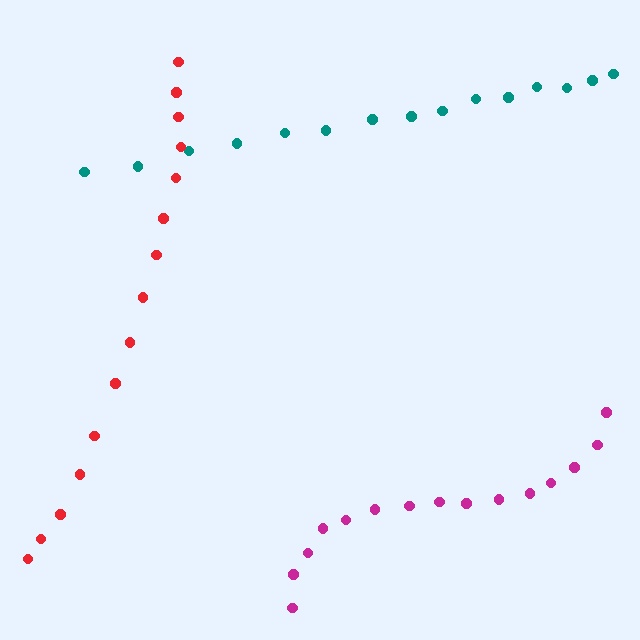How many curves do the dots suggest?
There are 3 distinct paths.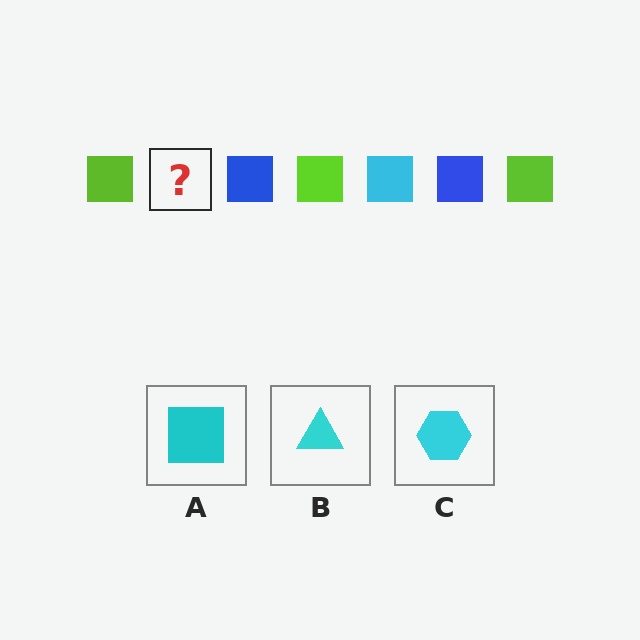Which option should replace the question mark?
Option A.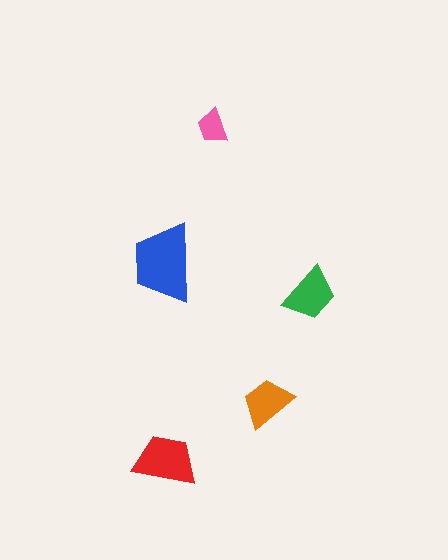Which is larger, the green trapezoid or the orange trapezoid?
The green one.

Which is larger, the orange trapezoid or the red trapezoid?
The red one.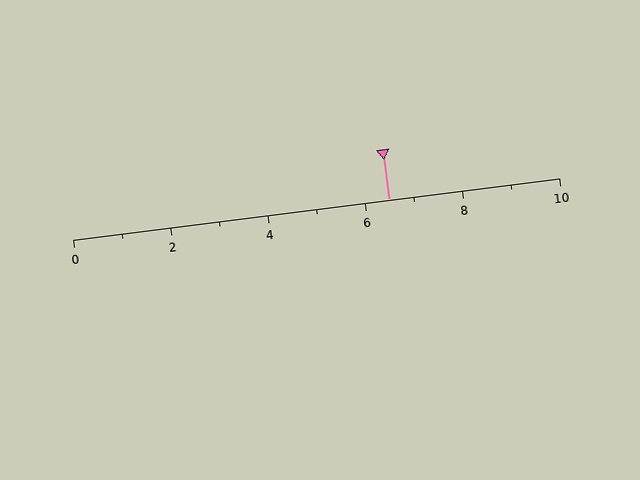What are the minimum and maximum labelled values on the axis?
The axis runs from 0 to 10.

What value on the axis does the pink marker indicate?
The marker indicates approximately 6.5.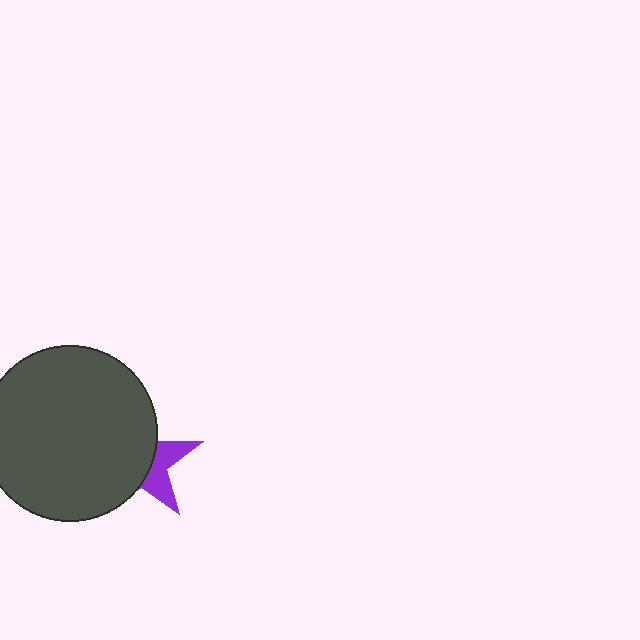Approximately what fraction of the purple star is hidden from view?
Roughly 66% of the purple star is hidden behind the dark gray circle.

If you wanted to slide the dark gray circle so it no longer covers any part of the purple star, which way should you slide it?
Slide it left — that is the most direct way to separate the two shapes.